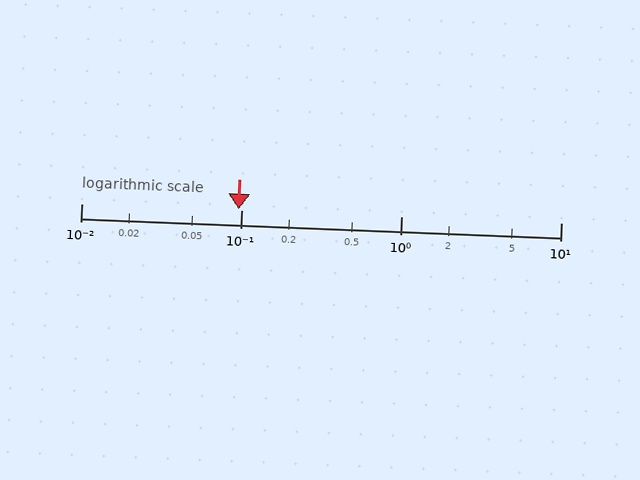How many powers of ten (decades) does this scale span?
The scale spans 3 decades, from 0.01 to 10.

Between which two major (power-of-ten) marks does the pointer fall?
The pointer is between 0.01 and 0.1.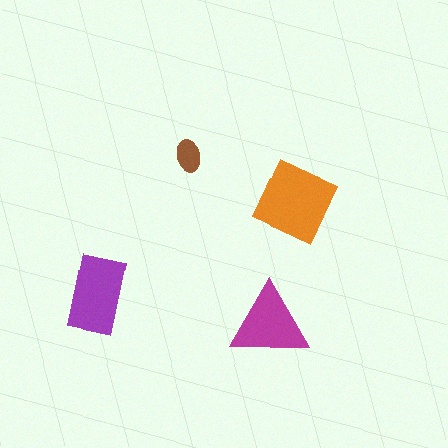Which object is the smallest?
The brown ellipse.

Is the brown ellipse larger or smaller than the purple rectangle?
Smaller.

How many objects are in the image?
There are 4 objects in the image.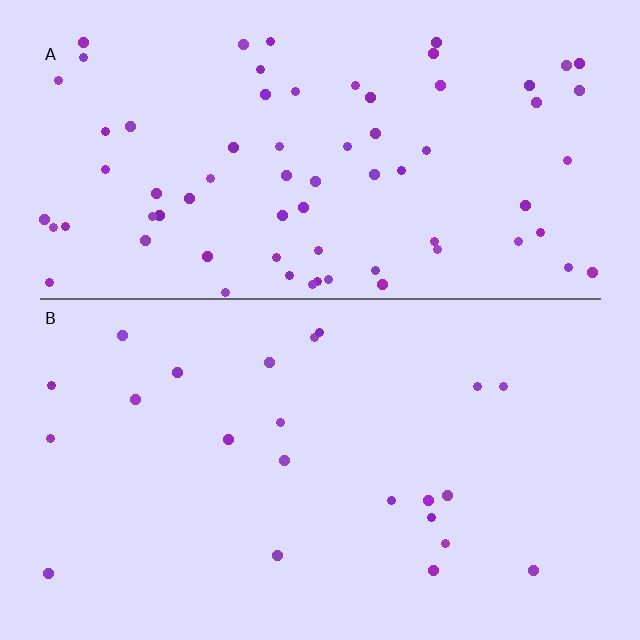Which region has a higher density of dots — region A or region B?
A (the top).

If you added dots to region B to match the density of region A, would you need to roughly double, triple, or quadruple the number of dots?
Approximately triple.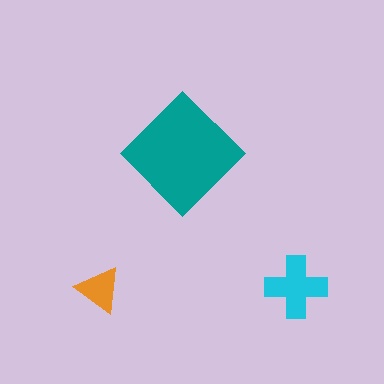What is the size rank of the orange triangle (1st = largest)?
3rd.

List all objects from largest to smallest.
The teal diamond, the cyan cross, the orange triangle.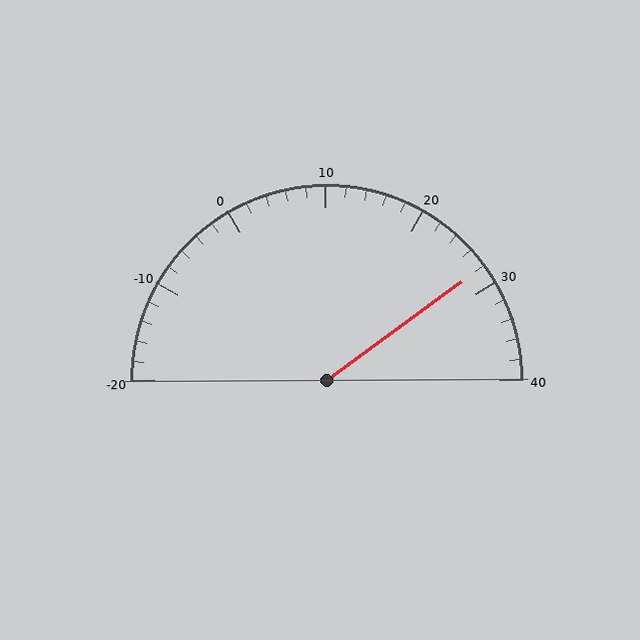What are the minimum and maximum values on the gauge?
The gauge ranges from -20 to 40.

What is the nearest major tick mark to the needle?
The nearest major tick mark is 30.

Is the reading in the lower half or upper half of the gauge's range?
The reading is in the upper half of the range (-20 to 40).